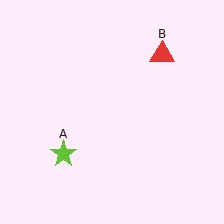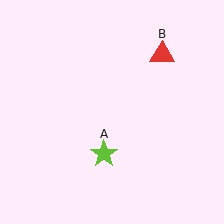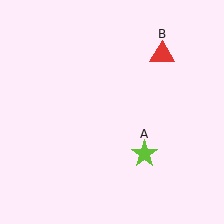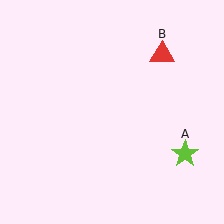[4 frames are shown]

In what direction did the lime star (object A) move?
The lime star (object A) moved right.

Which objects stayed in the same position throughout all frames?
Red triangle (object B) remained stationary.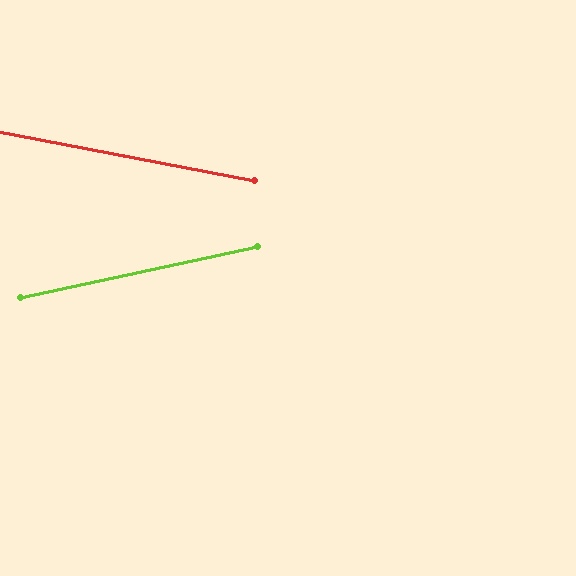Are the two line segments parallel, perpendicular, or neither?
Neither parallel nor perpendicular — they differ by about 23°.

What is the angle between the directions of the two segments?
Approximately 23 degrees.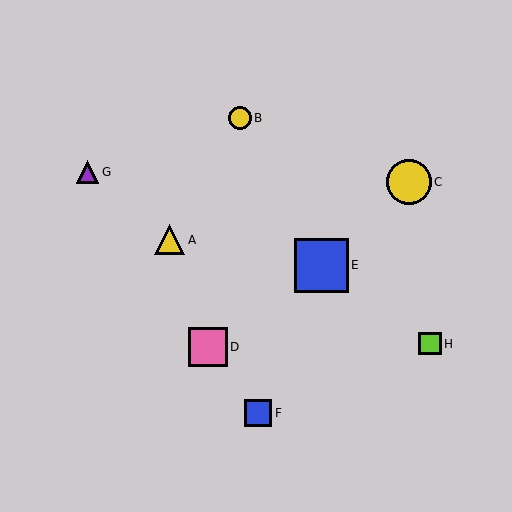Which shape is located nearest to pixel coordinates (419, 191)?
The yellow circle (labeled C) at (409, 182) is nearest to that location.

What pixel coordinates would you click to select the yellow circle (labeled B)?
Click at (240, 118) to select the yellow circle B.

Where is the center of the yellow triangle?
The center of the yellow triangle is at (169, 240).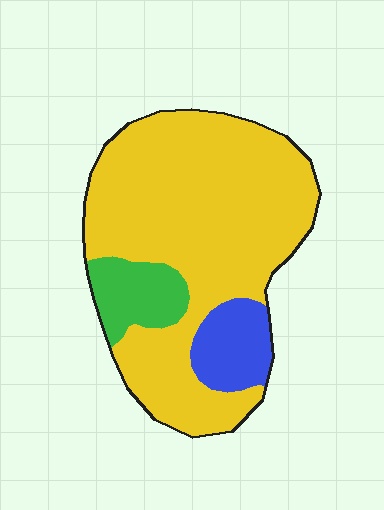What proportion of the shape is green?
Green covers 11% of the shape.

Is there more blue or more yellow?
Yellow.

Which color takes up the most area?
Yellow, at roughly 80%.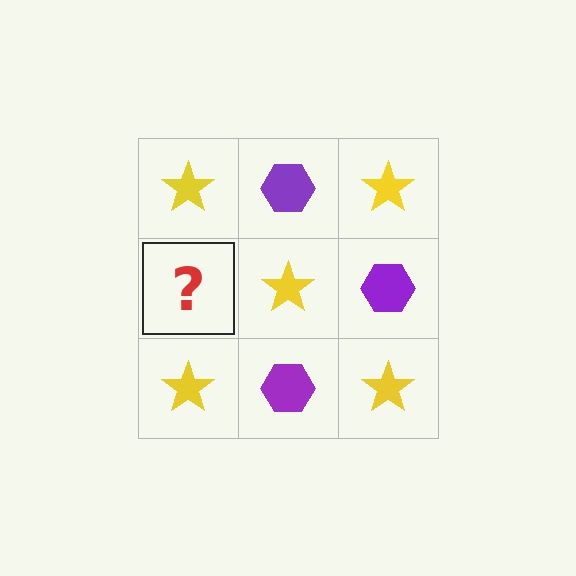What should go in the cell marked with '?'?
The missing cell should contain a purple hexagon.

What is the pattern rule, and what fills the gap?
The rule is that it alternates yellow star and purple hexagon in a checkerboard pattern. The gap should be filled with a purple hexagon.